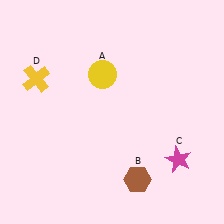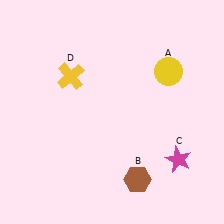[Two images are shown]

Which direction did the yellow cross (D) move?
The yellow cross (D) moved right.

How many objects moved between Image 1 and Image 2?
2 objects moved between the two images.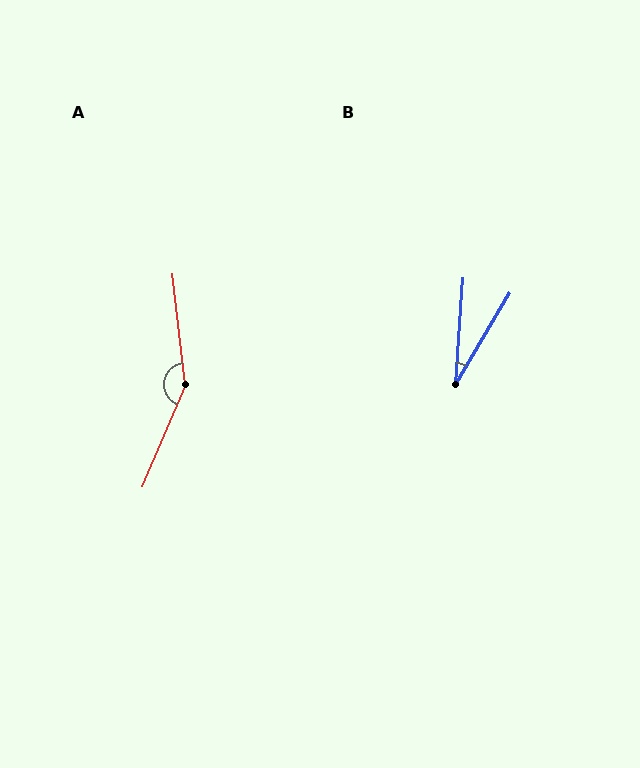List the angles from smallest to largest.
B (27°), A (151°).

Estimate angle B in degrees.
Approximately 27 degrees.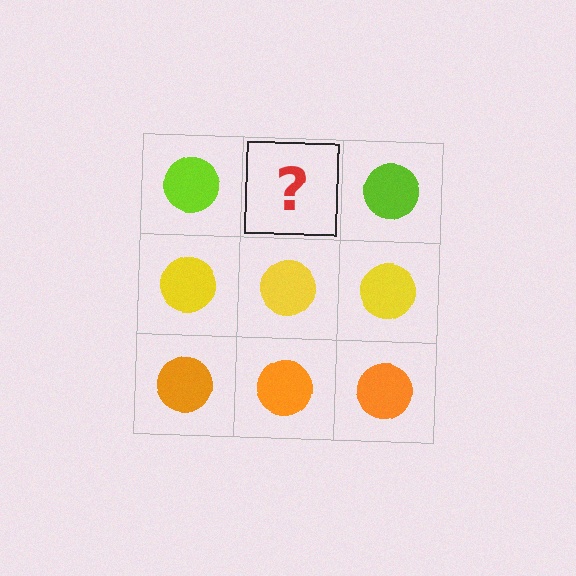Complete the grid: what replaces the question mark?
The question mark should be replaced with a lime circle.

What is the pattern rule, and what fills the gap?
The rule is that each row has a consistent color. The gap should be filled with a lime circle.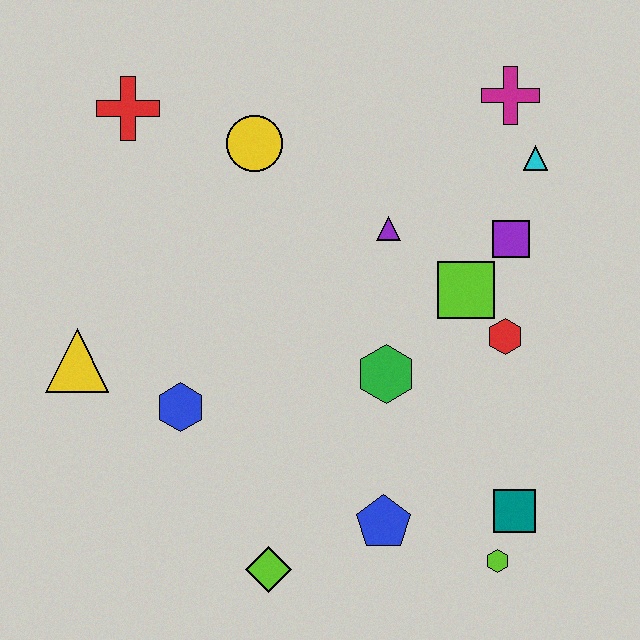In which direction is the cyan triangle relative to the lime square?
The cyan triangle is above the lime square.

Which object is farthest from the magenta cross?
The lime diamond is farthest from the magenta cross.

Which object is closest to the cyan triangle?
The magenta cross is closest to the cyan triangle.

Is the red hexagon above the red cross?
No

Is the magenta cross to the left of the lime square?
No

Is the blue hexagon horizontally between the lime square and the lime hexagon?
No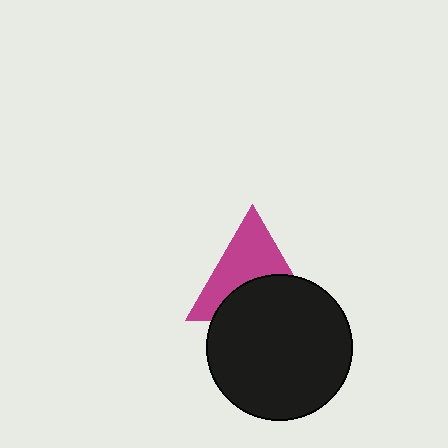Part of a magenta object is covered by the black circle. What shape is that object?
It is a triangle.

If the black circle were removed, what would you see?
You would see the complete magenta triangle.